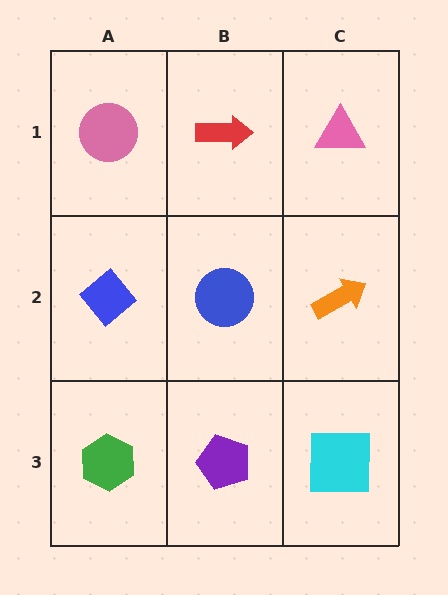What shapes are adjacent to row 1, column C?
An orange arrow (row 2, column C), a red arrow (row 1, column B).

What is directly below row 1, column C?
An orange arrow.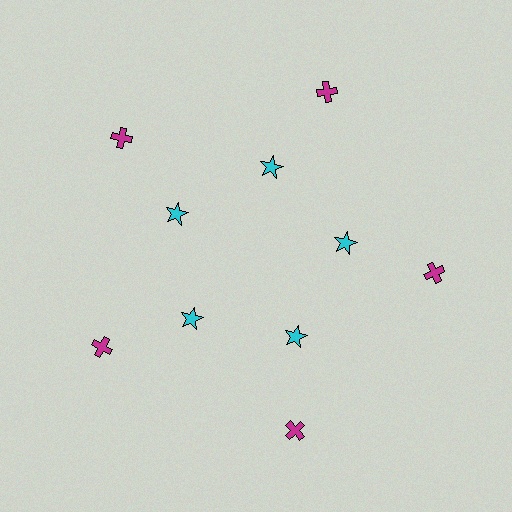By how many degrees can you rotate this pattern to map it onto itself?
The pattern maps onto itself every 72 degrees of rotation.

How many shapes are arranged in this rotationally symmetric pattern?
There are 10 shapes, arranged in 5 groups of 2.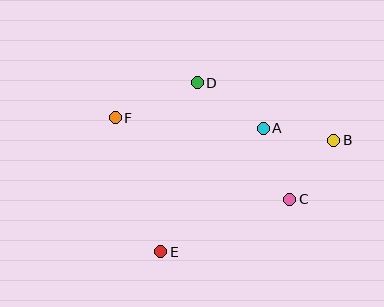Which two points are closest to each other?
Points A and B are closest to each other.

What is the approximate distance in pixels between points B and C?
The distance between B and C is approximately 73 pixels.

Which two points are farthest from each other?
Points B and F are farthest from each other.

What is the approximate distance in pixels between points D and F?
The distance between D and F is approximately 89 pixels.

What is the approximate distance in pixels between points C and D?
The distance between C and D is approximately 149 pixels.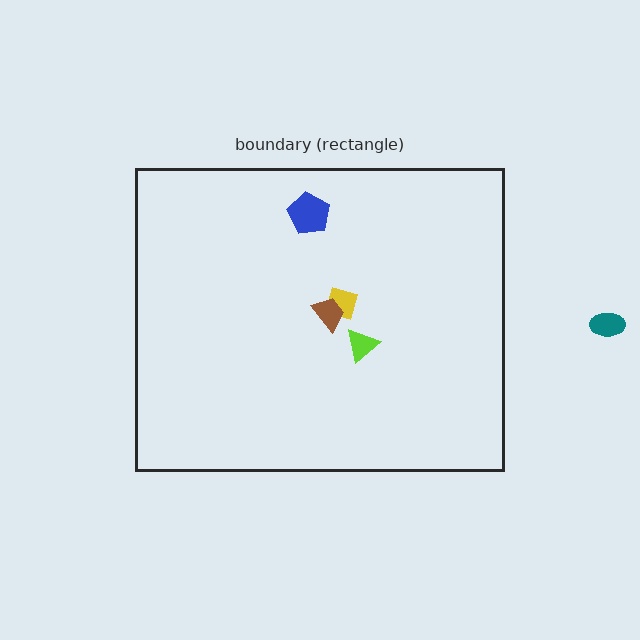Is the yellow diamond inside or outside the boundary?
Inside.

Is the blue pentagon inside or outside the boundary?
Inside.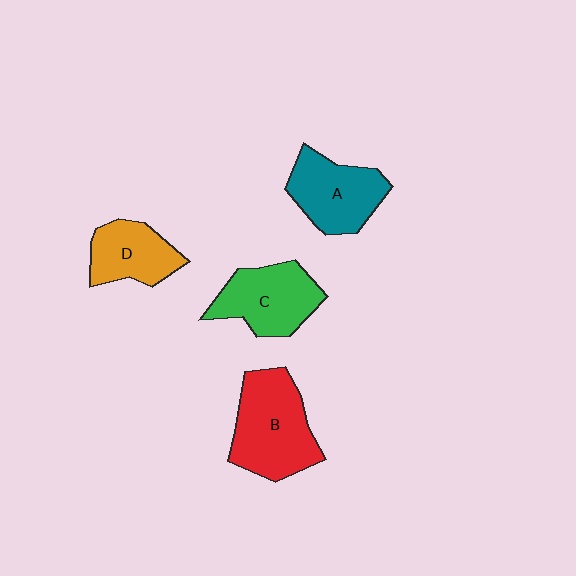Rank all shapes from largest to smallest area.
From largest to smallest: B (red), C (green), A (teal), D (orange).